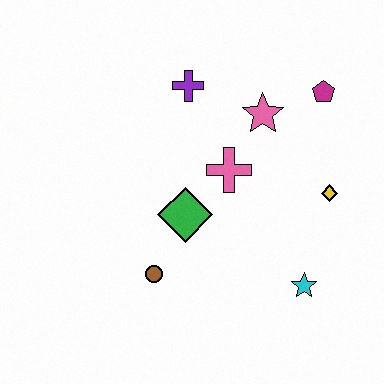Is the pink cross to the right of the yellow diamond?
No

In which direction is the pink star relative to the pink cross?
The pink star is above the pink cross.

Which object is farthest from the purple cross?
The cyan star is farthest from the purple cross.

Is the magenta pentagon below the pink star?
No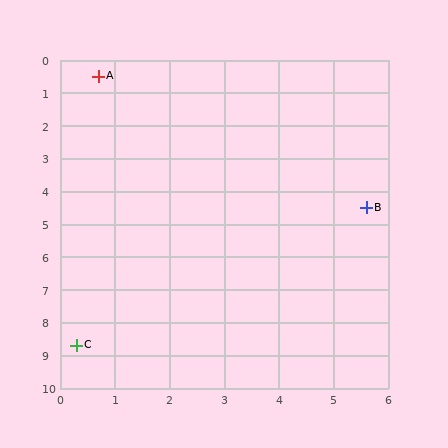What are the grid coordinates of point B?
Point B is at approximately (5.6, 4.5).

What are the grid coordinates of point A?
Point A is at approximately (0.7, 0.5).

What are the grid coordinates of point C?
Point C is at approximately (0.3, 8.7).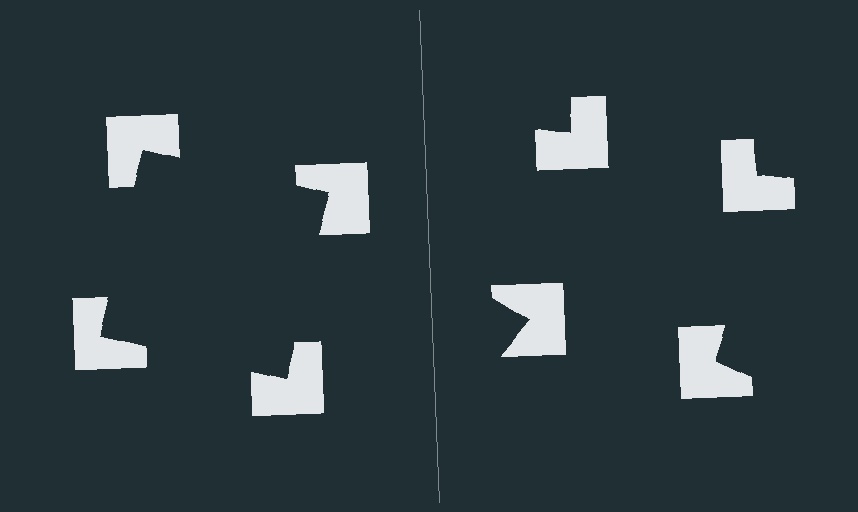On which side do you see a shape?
An illusory square appears on the left side. On the right side the wedge cuts are rotated, so no coherent shape forms.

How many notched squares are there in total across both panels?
8 — 4 on each side.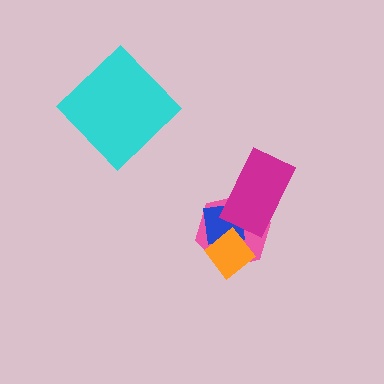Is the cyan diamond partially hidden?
No, no other shape covers it.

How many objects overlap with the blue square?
3 objects overlap with the blue square.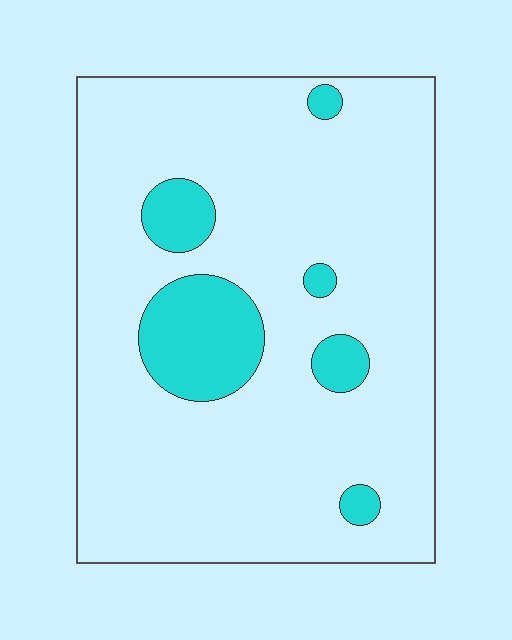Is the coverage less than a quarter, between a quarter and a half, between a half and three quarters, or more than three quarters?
Less than a quarter.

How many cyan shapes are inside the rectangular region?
6.